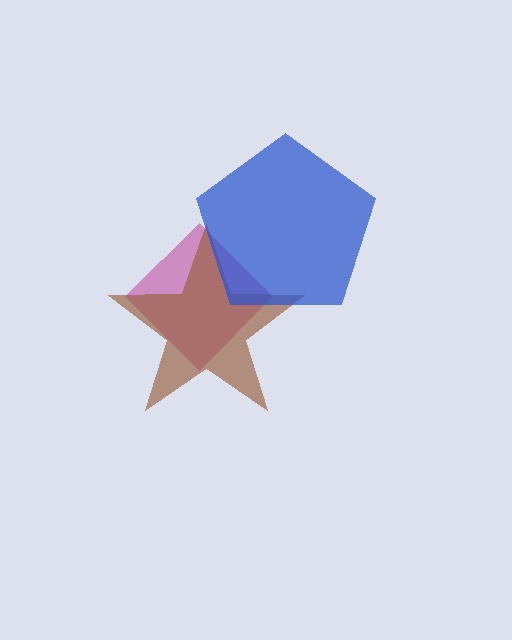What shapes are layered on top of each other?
The layered shapes are: a magenta diamond, a brown star, a blue pentagon.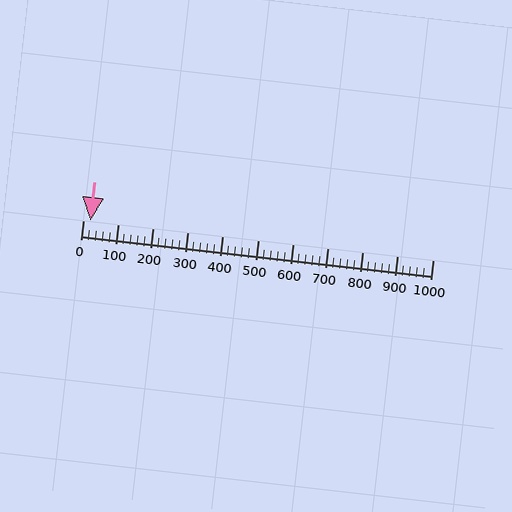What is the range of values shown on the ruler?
The ruler shows values from 0 to 1000.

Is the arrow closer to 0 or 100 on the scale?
The arrow is closer to 0.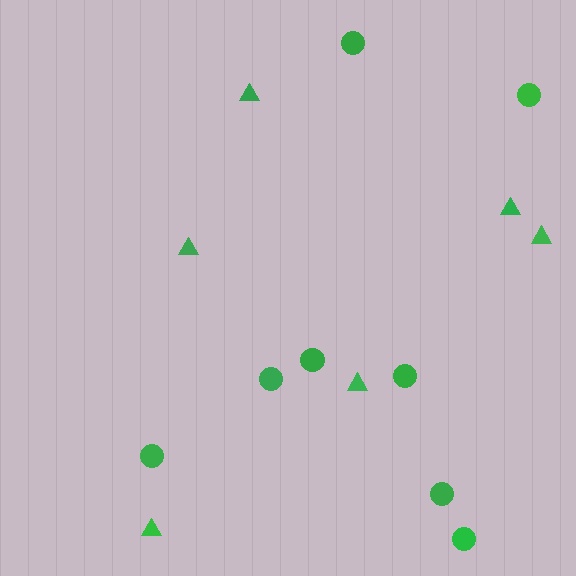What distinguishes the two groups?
There are 2 groups: one group of circles (8) and one group of triangles (6).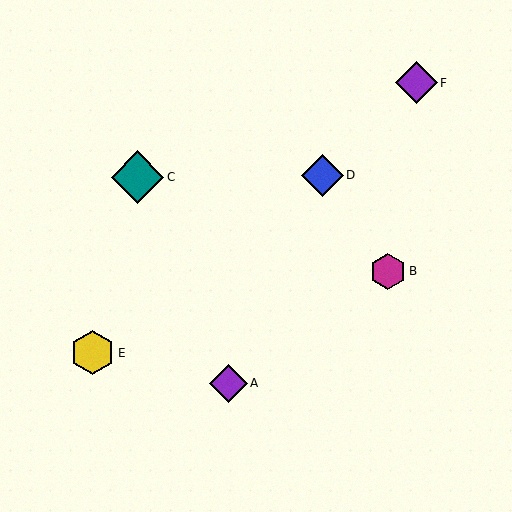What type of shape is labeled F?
Shape F is a purple diamond.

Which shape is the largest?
The teal diamond (labeled C) is the largest.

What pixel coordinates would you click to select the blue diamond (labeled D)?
Click at (323, 175) to select the blue diamond D.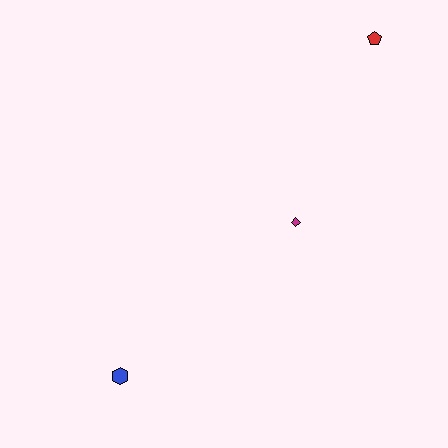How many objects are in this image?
There are 3 objects.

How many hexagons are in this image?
There is 1 hexagon.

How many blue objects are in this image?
There is 1 blue object.